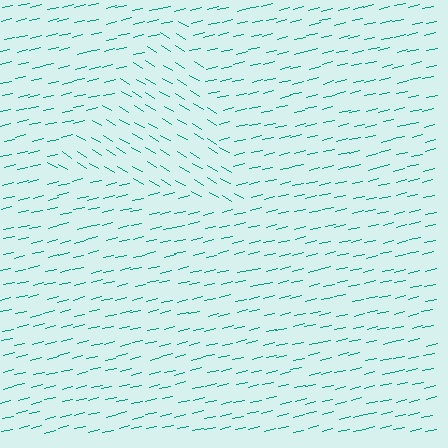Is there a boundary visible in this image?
Yes, there is a texture boundary formed by a change in line orientation.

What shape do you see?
I see a triangle.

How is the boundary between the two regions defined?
The boundary is defined purely by a change in line orientation (approximately 45 degrees difference). All lines are the same color and thickness.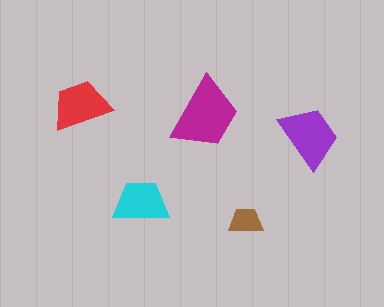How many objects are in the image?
There are 5 objects in the image.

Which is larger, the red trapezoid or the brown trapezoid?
The red one.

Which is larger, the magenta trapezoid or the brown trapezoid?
The magenta one.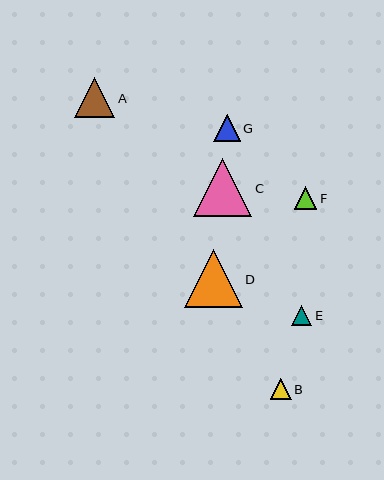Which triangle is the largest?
Triangle C is the largest with a size of approximately 58 pixels.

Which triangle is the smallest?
Triangle E is the smallest with a size of approximately 20 pixels.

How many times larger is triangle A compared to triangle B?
Triangle A is approximately 1.9 times the size of triangle B.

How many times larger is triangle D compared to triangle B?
Triangle D is approximately 2.7 times the size of triangle B.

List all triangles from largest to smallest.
From largest to smallest: C, D, A, G, F, B, E.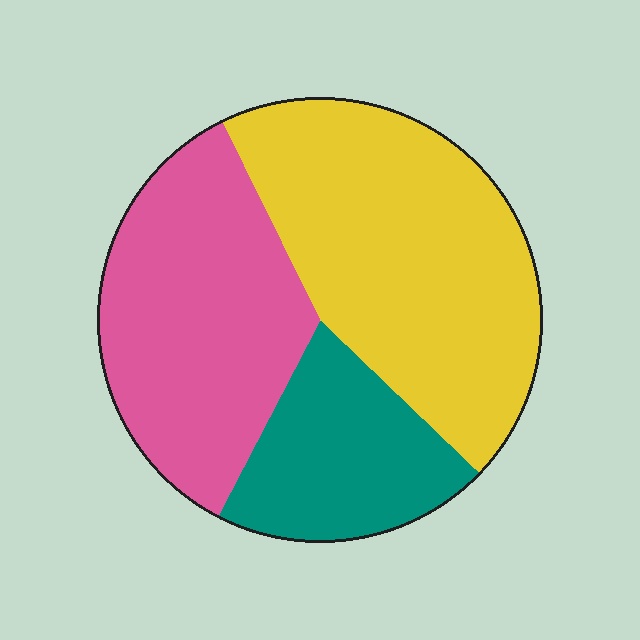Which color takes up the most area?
Yellow, at roughly 45%.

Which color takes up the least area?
Teal, at roughly 20%.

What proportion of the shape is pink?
Pink takes up about one third (1/3) of the shape.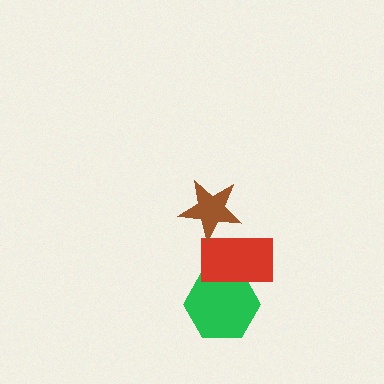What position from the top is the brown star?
The brown star is 1st from the top.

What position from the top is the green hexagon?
The green hexagon is 3rd from the top.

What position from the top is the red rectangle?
The red rectangle is 2nd from the top.